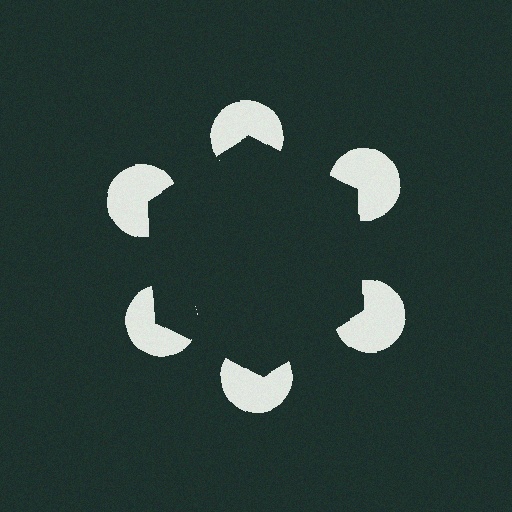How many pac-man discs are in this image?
There are 6 — one at each vertex of the illusory hexagon.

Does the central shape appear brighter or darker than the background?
It typically appears slightly darker than the background, even though no actual brightness change is drawn.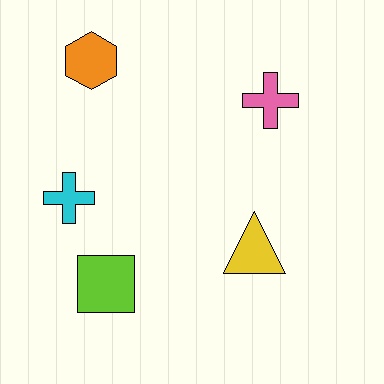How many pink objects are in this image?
There is 1 pink object.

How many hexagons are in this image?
There is 1 hexagon.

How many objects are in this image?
There are 5 objects.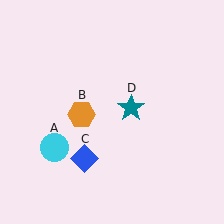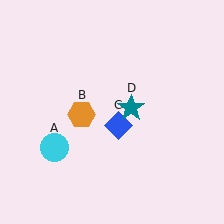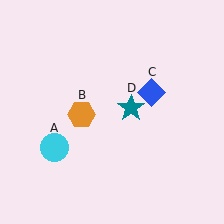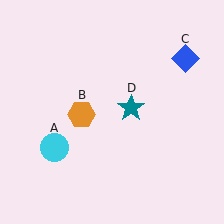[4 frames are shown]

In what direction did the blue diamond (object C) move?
The blue diamond (object C) moved up and to the right.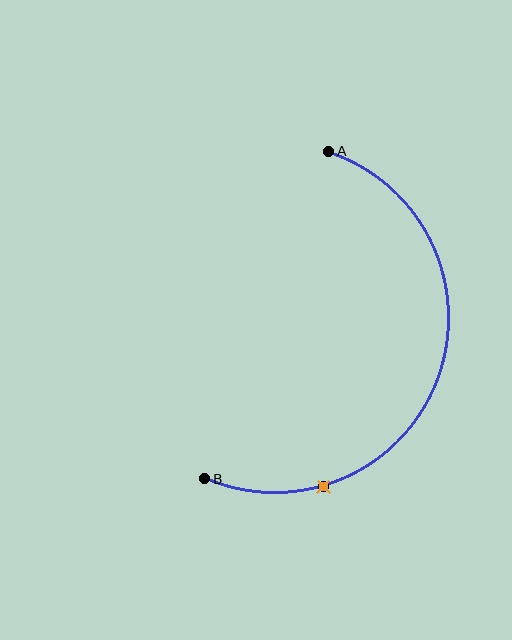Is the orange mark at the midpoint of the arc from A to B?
No. The orange mark lies on the arc but is closer to endpoint B. The arc midpoint would be at the point on the curve equidistant along the arc from both A and B.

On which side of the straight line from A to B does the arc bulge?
The arc bulges to the right of the straight line connecting A and B.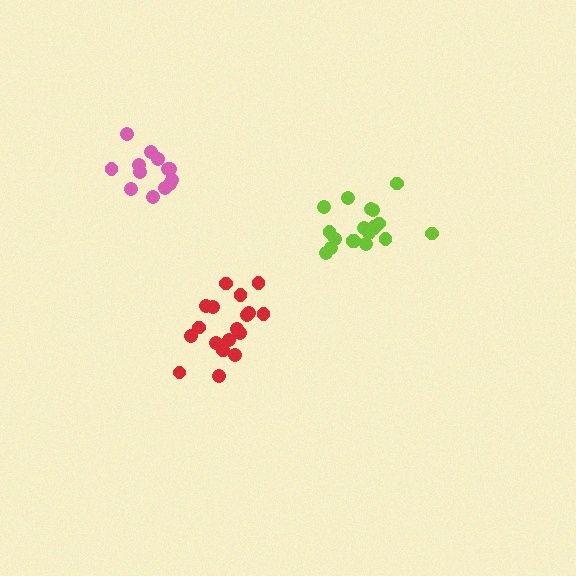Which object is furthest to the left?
The pink cluster is leftmost.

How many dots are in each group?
Group 1: 19 dots, Group 2: 13 dots, Group 3: 18 dots (50 total).